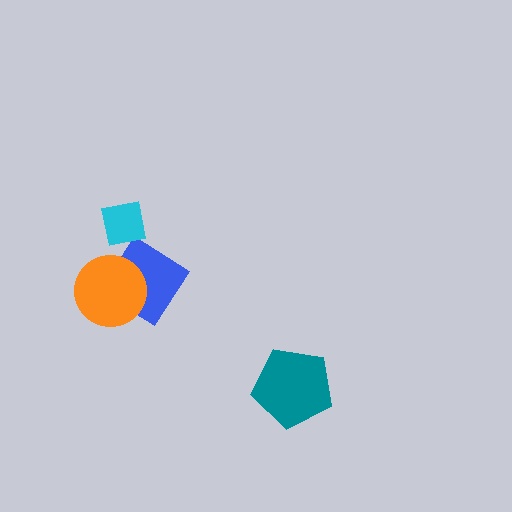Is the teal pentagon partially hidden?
No, no other shape covers it.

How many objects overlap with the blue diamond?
1 object overlaps with the blue diamond.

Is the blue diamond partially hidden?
Yes, it is partially covered by another shape.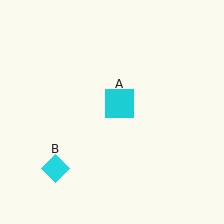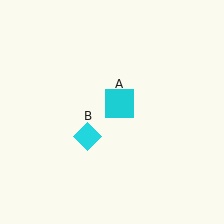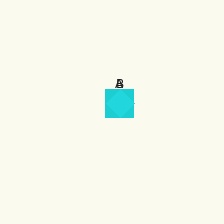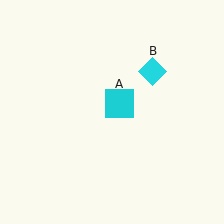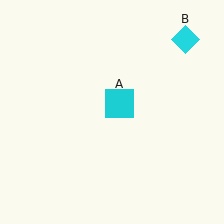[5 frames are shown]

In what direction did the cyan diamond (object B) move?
The cyan diamond (object B) moved up and to the right.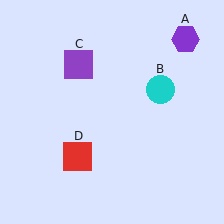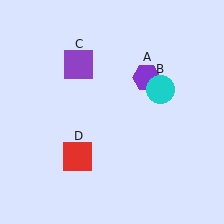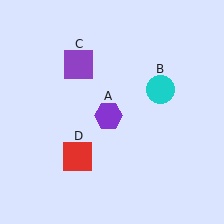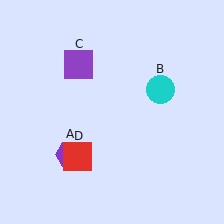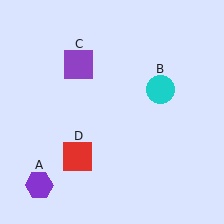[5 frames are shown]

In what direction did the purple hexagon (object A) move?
The purple hexagon (object A) moved down and to the left.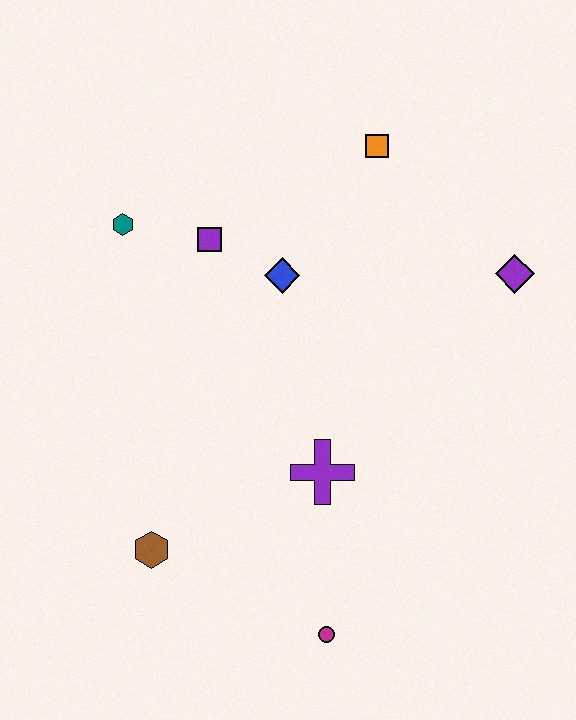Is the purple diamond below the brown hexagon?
No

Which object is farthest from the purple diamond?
The brown hexagon is farthest from the purple diamond.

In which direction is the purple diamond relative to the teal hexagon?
The purple diamond is to the right of the teal hexagon.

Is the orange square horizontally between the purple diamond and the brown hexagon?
Yes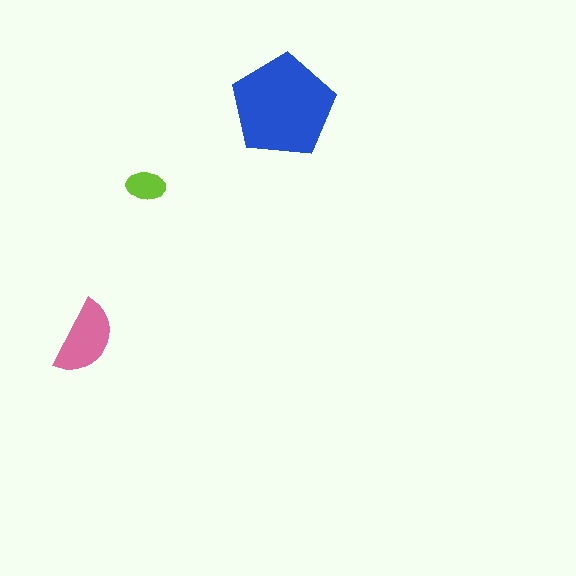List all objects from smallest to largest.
The lime ellipse, the pink semicircle, the blue pentagon.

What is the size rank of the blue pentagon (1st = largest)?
1st.